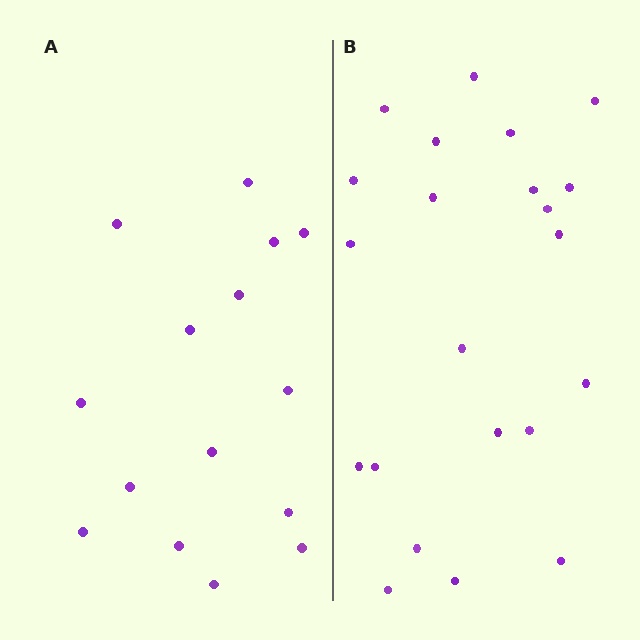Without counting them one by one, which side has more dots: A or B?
Region B (the right region) has more dots.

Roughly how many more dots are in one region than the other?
Region B has roughly 8 or so more dots than region A.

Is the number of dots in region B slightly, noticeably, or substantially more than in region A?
Region B has substantially more. The ratio is roughly 1.5 to 1.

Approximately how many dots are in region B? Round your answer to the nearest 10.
About 20 dots. (The exact count is 22, which rounds to 20.)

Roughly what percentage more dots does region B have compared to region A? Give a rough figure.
About 45% more.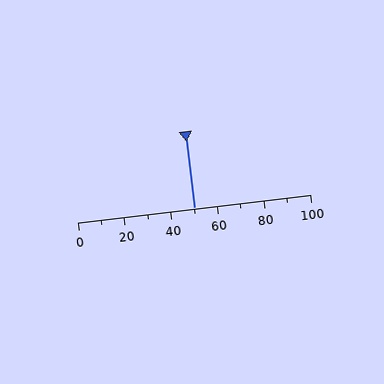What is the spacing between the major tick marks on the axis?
The major ticks are spaced 20 apart.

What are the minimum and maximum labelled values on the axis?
The axis runs from 0 to 100.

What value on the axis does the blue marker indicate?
The marker indicates approximately 50.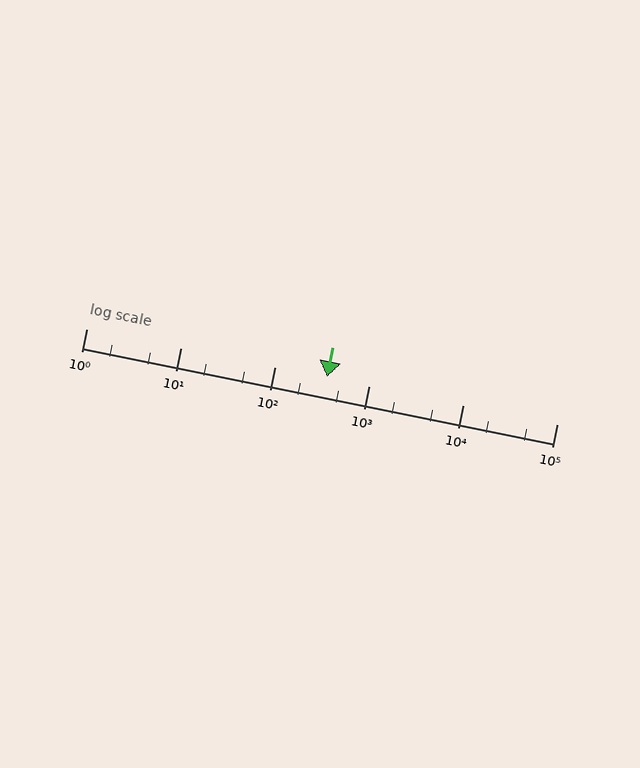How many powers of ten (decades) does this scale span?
The scale spans 5 decades, from 1 to 100000.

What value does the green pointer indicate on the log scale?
The pointer indicates approximately 360.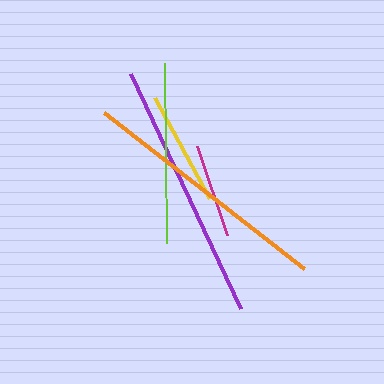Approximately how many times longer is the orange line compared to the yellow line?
The orange line is approximately 2.2 times the length of the yellow line.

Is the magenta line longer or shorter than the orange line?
The orange line is longer than the magenta line.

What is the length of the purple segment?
The purple segment is approximately 260 pixels long.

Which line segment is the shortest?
The magenta line is the shortest at approximately 94 pixels.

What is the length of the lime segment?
The lime segment is approximately 180 pixels long.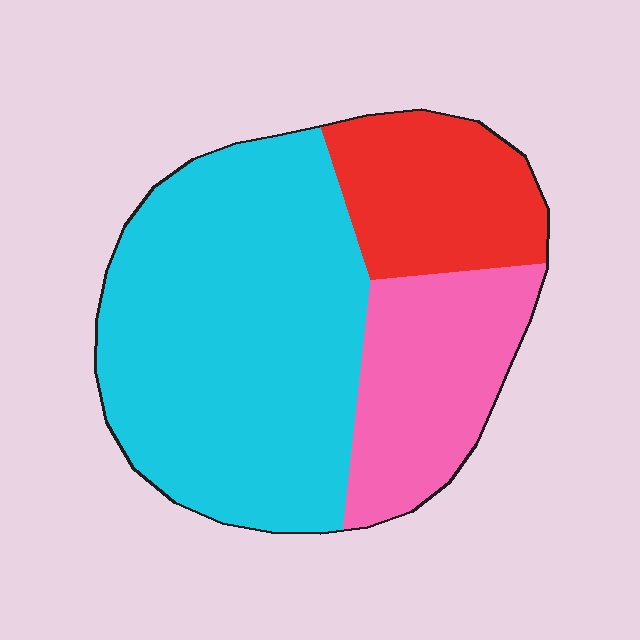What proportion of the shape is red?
Red takes up about one fifth (1/5) of the shape.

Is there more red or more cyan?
Cyan.